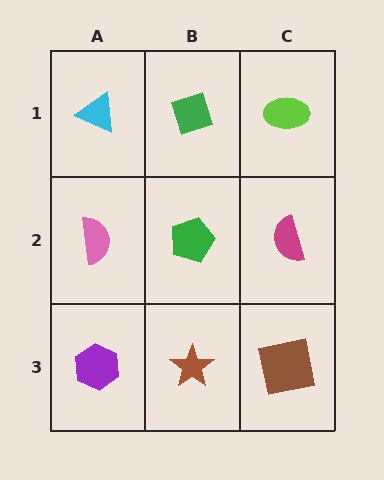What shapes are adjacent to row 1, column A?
A pink semicircle (row 2, column A), a green diamond (row 1, column B).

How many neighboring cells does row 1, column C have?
2.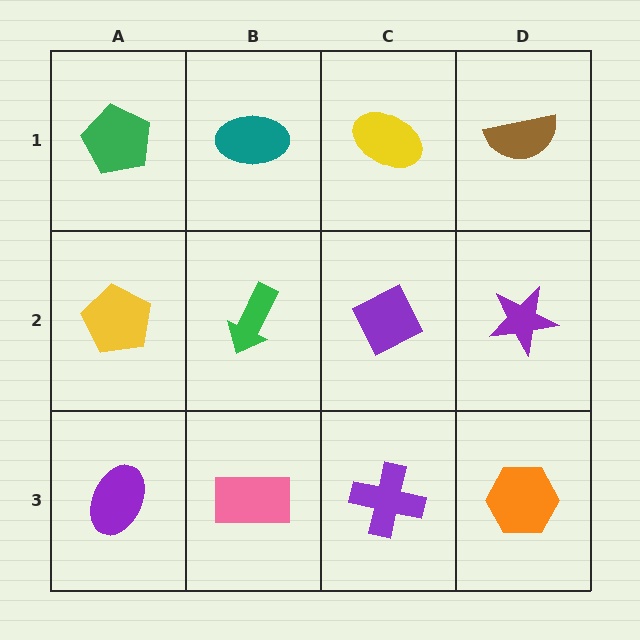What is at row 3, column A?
A purple ellipse.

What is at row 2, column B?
A green arrow.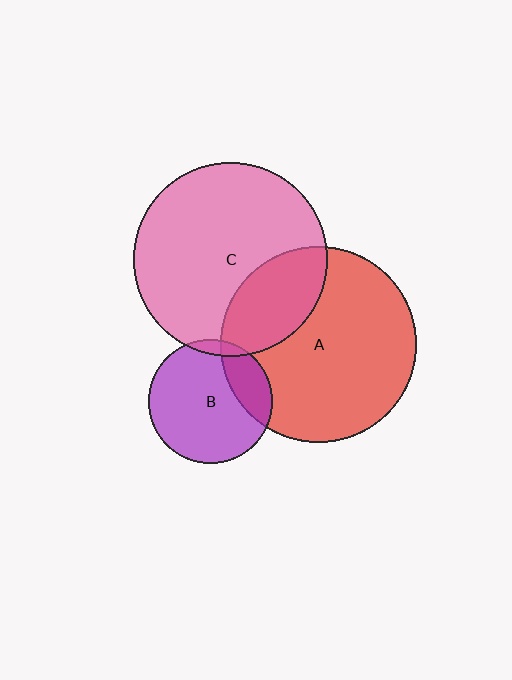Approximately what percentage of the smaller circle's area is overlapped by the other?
Approximately 25%.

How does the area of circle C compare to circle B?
Approximately 2.4 times.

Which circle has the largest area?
Circle A (red).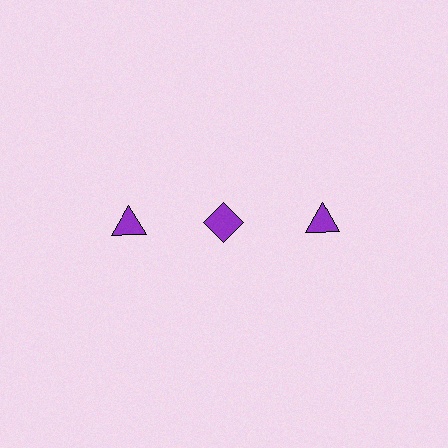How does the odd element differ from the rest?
It has a different shape: diamond instead of triangle.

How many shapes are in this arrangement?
There are 3 shapes arranged in a grid pattern.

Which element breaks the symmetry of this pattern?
The purple diamond in the top row, second from left column breaks the symmetry. All other shapes are purple triangles.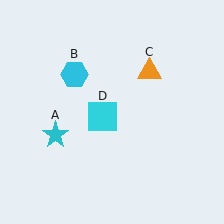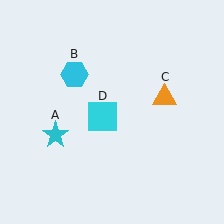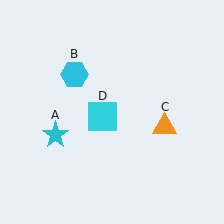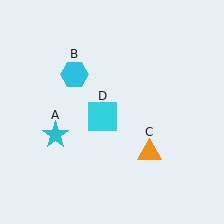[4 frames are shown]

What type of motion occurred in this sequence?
The orange triangle (object C) rotated clockwise around the center of the scene.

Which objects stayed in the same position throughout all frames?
Cyan star (object A) and cyan hexagon (object B) and cyan square (object D) remained stationary.